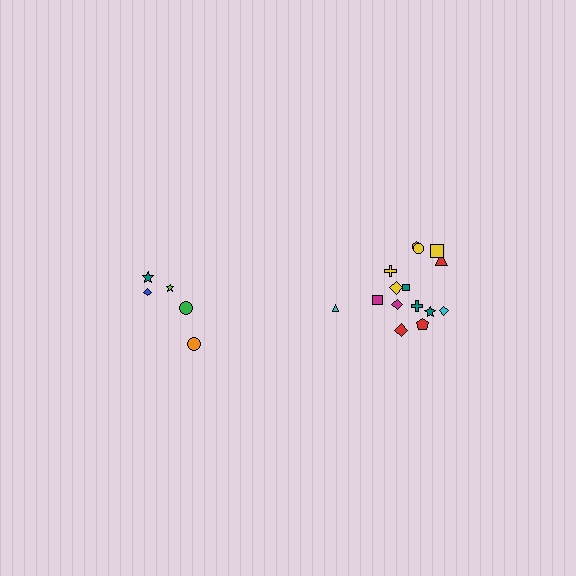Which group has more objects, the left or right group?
The right group.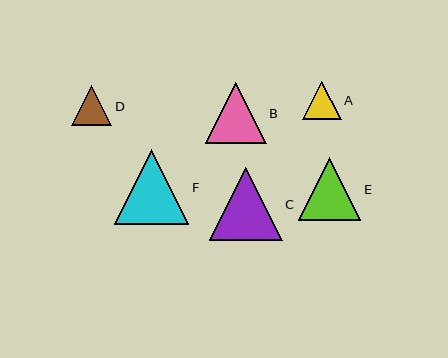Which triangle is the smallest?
Triangle A is the smallest with a size of approximately 38 pixels.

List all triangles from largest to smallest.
From largest to smallest: F, C, E, B, D, A.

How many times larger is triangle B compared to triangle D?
Triangle B is approximately 1.5 times the size of triangle D.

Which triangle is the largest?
Triangle F is the largest with a size of approximately 75 pixels.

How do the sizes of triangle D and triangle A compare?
Triangle D and triangle A are approximately the same size.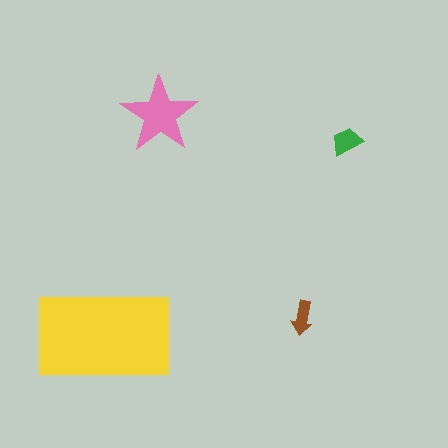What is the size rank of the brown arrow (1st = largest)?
4th.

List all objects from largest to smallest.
The yellow rectangle, the pink star, the green trapezoid, the brown arrow.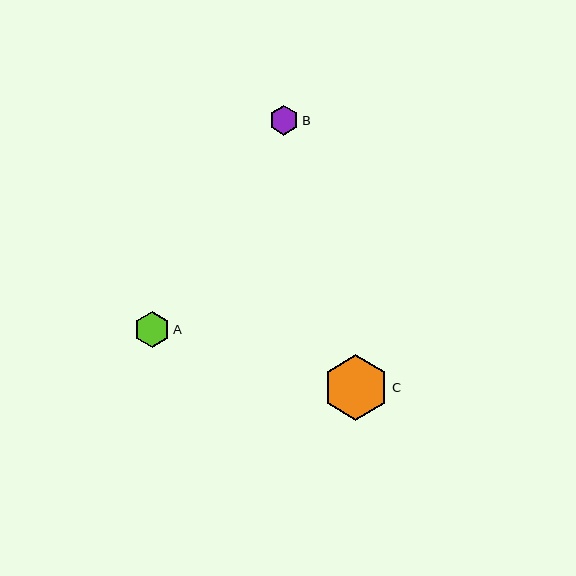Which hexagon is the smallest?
Hexagon B is the smallest with a size of approximately 30 pixels.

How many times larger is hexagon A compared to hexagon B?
Hexagon A is approximately 1.2 times the size of hexagon B.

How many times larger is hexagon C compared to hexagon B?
Hexagon C is approximately 2.2 times the size of hexagon B.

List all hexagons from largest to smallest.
From largest to smallest: C, A, B.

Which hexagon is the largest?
Hexagon C is the largest with a size of approximately 66 pixels.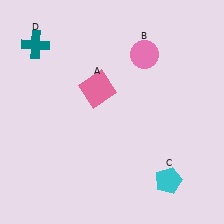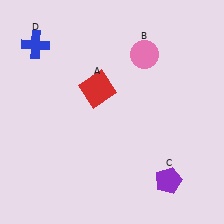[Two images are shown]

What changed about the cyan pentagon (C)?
In Image 1, C is cyan. In Image 2, it changed to purple.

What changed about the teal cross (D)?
In Image 1, D is teal. In Image 2, it changed to blue.